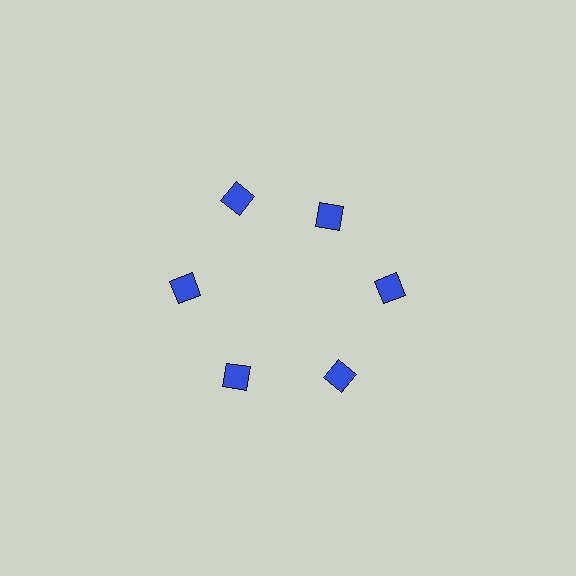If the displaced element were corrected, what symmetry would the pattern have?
It would have 6-fold rotational symmetry — the pattern would map onto itself every 60 degrees.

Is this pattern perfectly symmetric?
No. The 6 blue squares are arranged in a ring, but one element near the 1 o'clock position is pulled inward toward the center, breaking the 6-fold rotational symmetry.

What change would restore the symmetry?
The symmetry would be restored by moving it outward, back onto the ring so that all 6 squares sit at equal angles and equal distance from the center.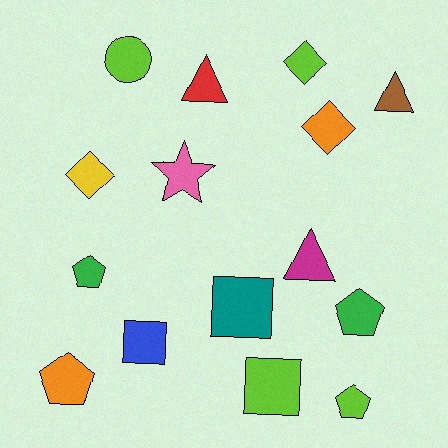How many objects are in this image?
There are 15 objects.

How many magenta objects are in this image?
There is 1 magenta object.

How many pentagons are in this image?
There are 4 pentagons.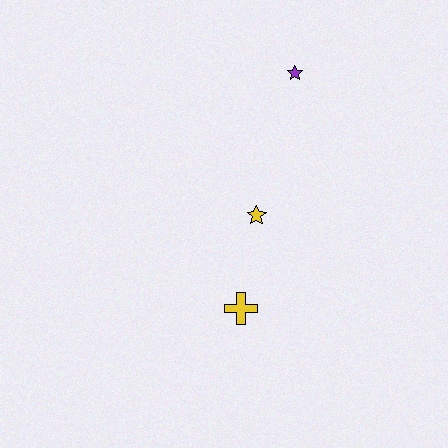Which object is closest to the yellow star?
The yellow cross is closest to the yellow star.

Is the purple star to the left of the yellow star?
No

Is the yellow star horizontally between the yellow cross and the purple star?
Yes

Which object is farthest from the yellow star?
The purple star is farthest from the yellow star.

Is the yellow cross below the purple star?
Yes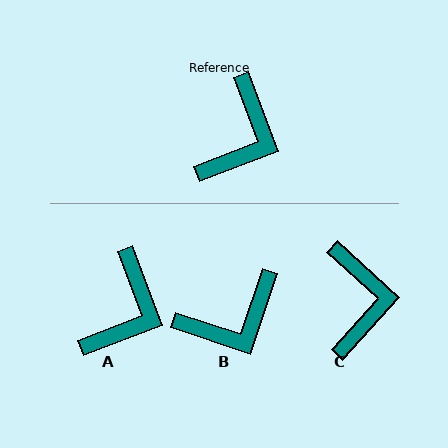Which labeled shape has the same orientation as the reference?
A.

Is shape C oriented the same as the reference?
No, it is off by about 27 degrees.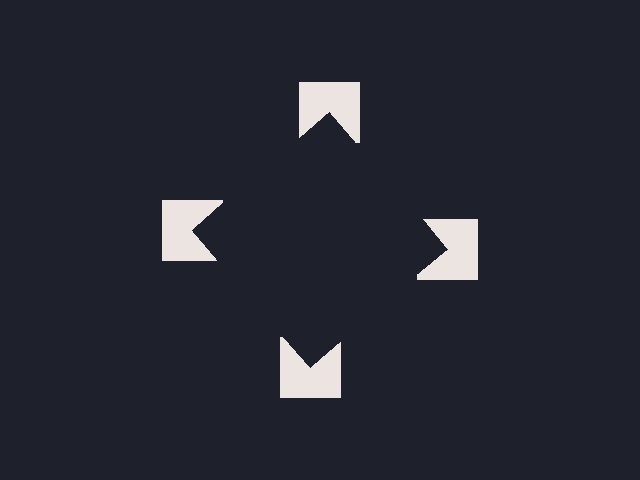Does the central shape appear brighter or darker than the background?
It typically appears slightly darker than the background, even though no actual brightness change is drawn.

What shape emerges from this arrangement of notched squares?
An illusory square — its edges are inferred from the aligned wedge cuts in the notched squares, not physically drawn.